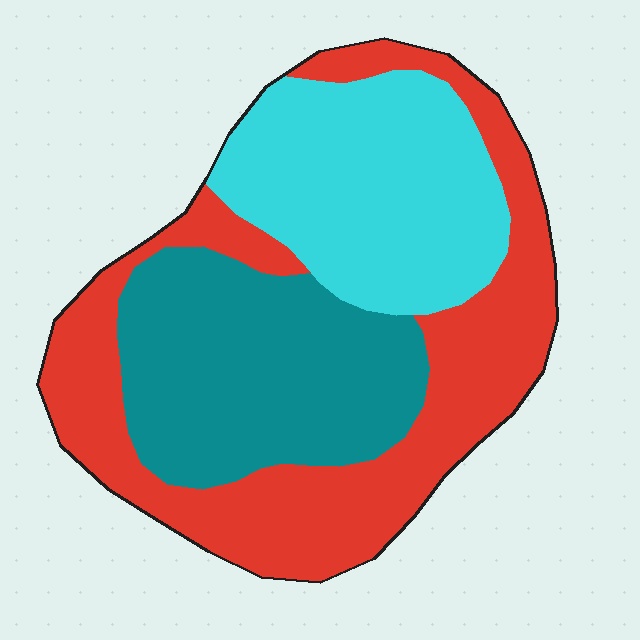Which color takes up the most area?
Red, at roughly 40%.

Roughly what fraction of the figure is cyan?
Cyan covers about 30% of the figure.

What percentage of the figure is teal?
Teal takes up about one third (1/3) of the figure.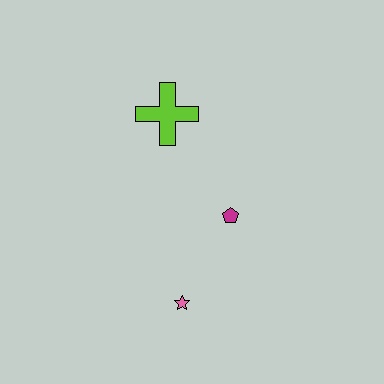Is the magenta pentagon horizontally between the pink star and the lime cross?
No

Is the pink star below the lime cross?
Yes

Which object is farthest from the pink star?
The lime cross is farthest from the pink star.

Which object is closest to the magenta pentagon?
The pink star is closest to the magenta pentagon.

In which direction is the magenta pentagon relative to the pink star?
The magenta pentagon is above the pink star.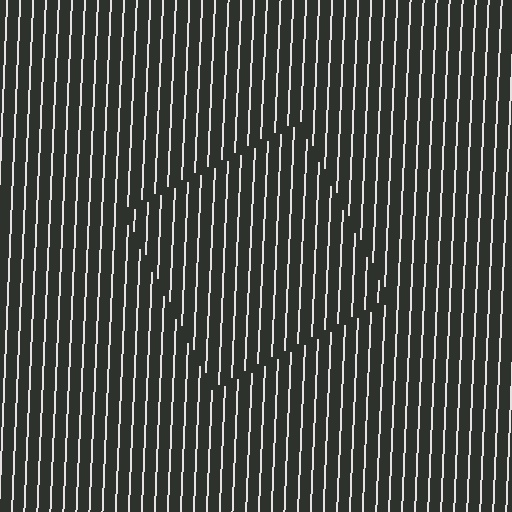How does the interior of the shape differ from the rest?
The interior of the shape contains the same grating, shifted by half a period — the contour is defined by the phase discontinuity where line-ends from the inner and outer gratings abut.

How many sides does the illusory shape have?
4 sides — the line-ends trace a square.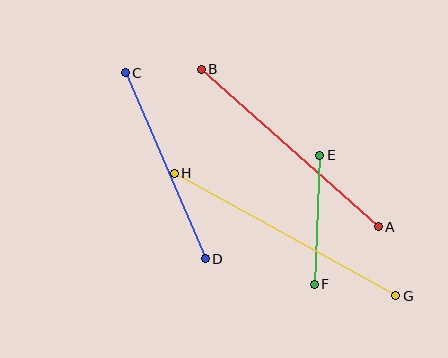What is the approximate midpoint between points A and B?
The midpoint is at approximately (290, 148) pixels.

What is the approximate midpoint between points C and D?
The midpoint is at approximately (165, 166) pixels.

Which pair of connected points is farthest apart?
Points G and H are farthest apart.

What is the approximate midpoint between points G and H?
The midpoint is at approximately (285, 234) pixels.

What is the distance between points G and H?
The distance is approximately 253 pixels.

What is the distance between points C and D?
The distance is approximately 202 pixels.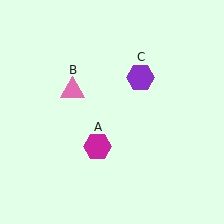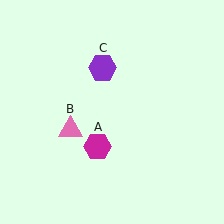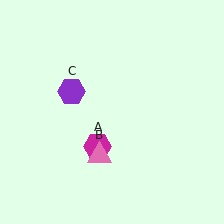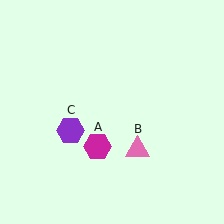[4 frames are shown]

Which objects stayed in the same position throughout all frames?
Magenta hexagon (object A) remained stationary.